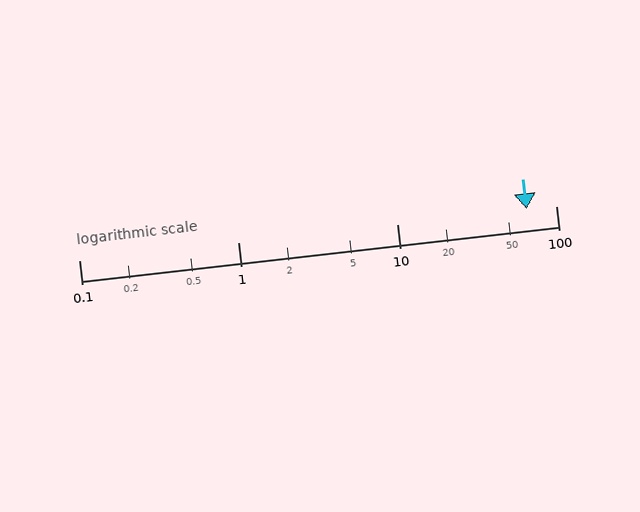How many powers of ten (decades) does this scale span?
The scale spans 3 decades, from 0.1 to 100.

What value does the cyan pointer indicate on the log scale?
The pointer indicates approximately 65.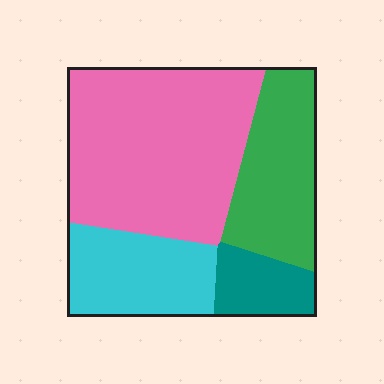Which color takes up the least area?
Teal, at roughly 10%.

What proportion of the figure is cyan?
Cyan covers about 20% of the figure.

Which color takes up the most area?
Pink, at roughly 45%.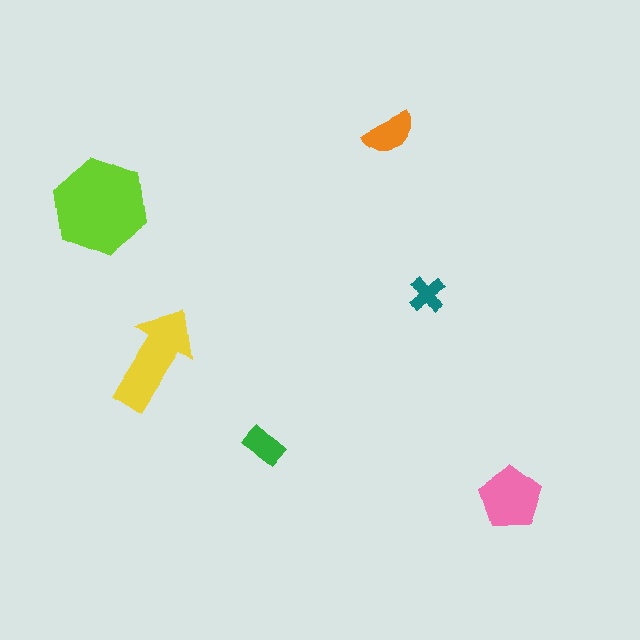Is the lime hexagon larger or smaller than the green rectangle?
Larger.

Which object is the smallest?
The teal cross.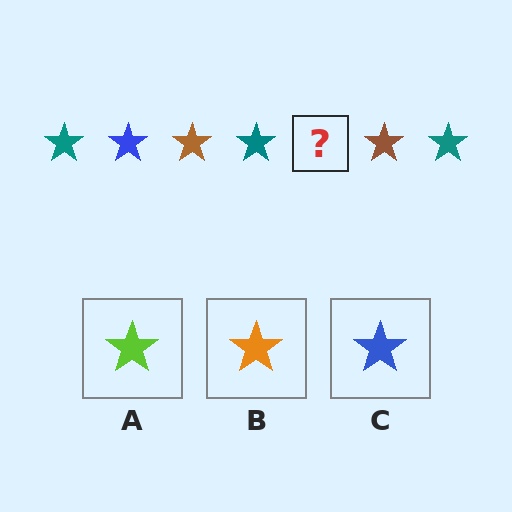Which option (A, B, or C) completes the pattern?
C.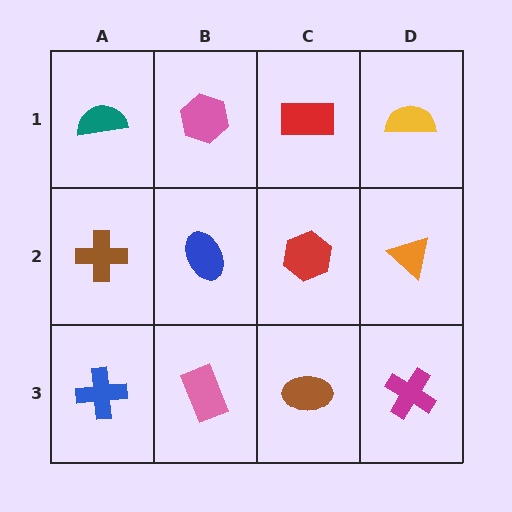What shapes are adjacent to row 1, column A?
A brown cross (row 2, column A), a pink hexagon (row 1, column B).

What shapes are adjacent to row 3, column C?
A red hexagon (row 2, column C), a pink rectangle (row 3, column B), a magenta cross (row 3, column D).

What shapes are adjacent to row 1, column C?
A red hexagon (row 2, column C), a pink hexagon (row 1, column B), a yellow semicircle (row 1, column D).